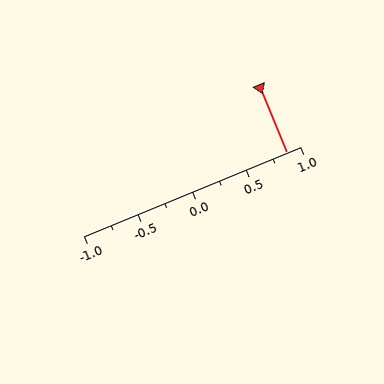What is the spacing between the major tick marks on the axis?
The major ticks are spaced 0.5 apart.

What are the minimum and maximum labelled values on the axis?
The axis runs from -1.0 to 1.0.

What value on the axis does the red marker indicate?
The marker indicates approximately 0.88.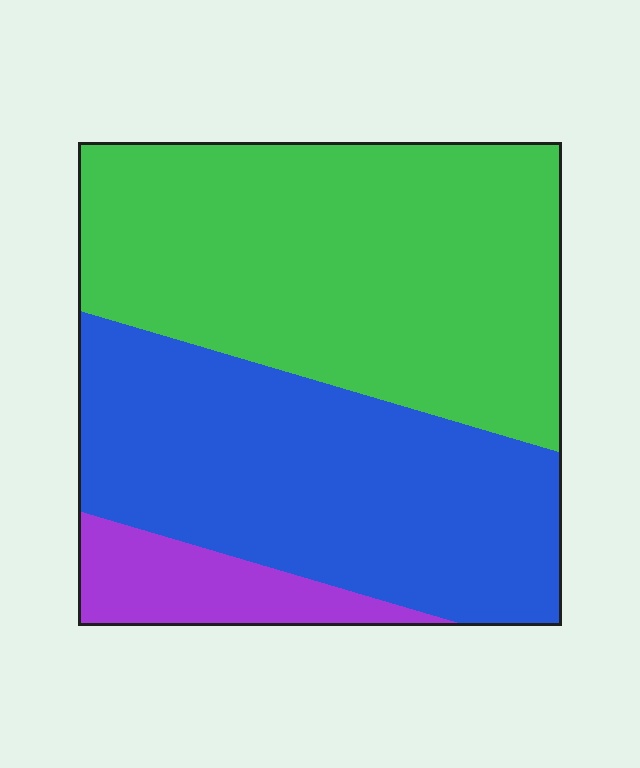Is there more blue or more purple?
Blue.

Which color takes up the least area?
Purple, at roughly 10%.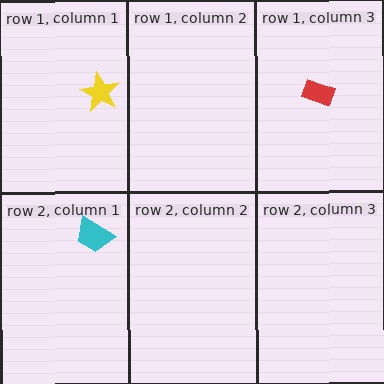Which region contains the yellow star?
The row 1, column 1 region.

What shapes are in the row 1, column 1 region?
The yellow star.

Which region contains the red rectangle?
The row 1, column 3 region.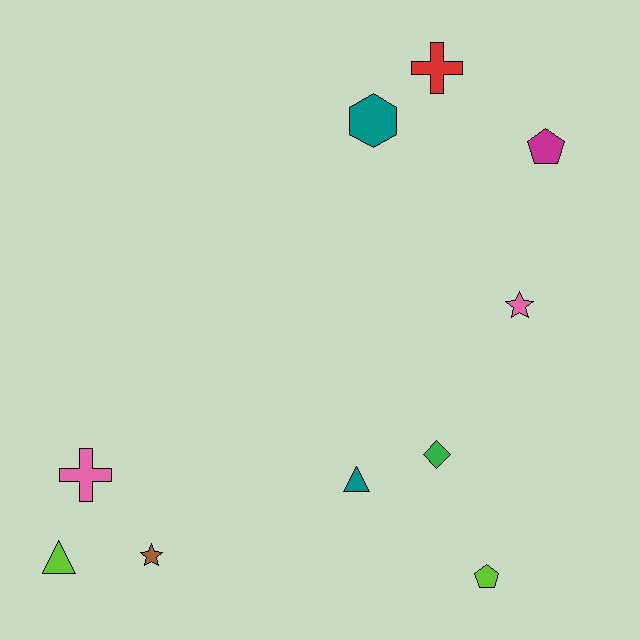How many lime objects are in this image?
There are 2 lime objects.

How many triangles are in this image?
There are 2 triangles.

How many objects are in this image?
There are 10 objects.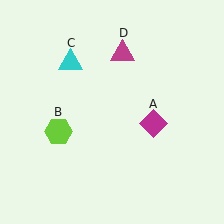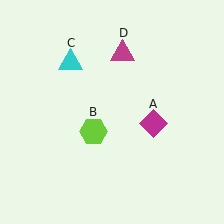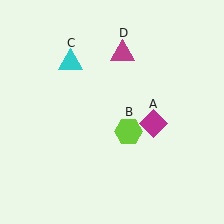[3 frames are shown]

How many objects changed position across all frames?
1 object changed position: lime hexagon (object B).